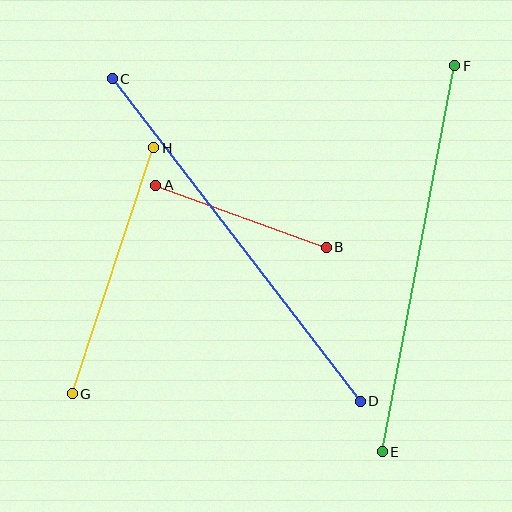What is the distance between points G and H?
The distance is approximately 260 pixels.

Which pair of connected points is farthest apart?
Points C and D are farthest apart.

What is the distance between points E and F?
The distance is approximately 392 pixels.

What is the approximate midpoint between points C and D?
The midpoint is at approximately (236, 240) pixels.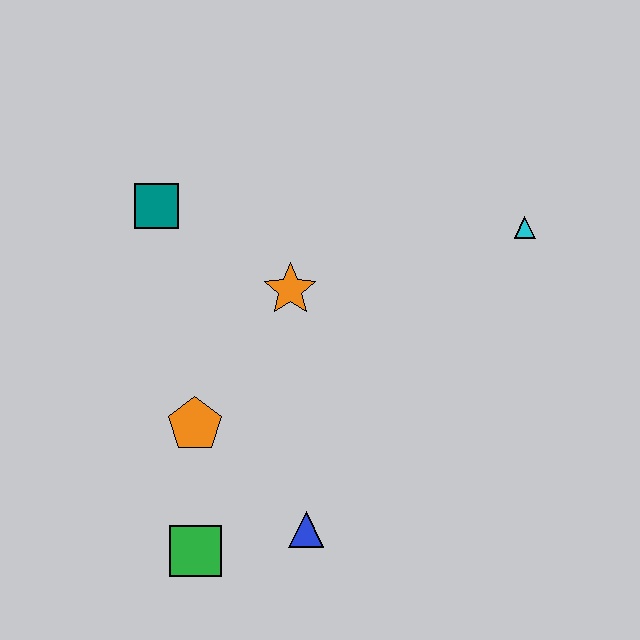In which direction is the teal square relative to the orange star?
The teal square is to the left of the orange star.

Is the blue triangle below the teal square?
Yes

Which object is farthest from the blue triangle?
The cyan triangle is farthest from the blue triangle.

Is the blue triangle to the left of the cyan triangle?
Yes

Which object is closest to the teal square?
The orange star is closest to the teal square.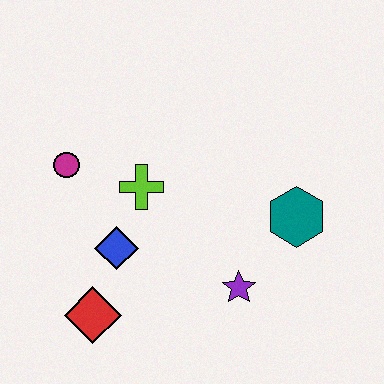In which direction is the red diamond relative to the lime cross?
The red diamond is below the lime cross.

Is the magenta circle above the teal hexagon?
Yes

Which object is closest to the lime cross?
The blue diamond is closest to the lime cross.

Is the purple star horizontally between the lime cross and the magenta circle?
No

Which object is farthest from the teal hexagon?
The magenta circle is farthest from the teal hexagon.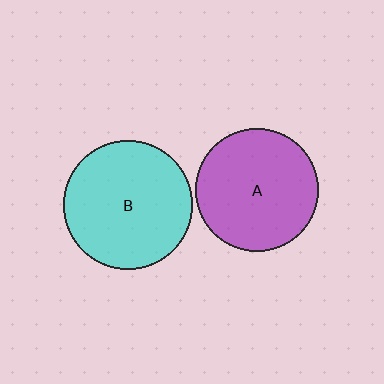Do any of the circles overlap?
No, none of the circles overlap.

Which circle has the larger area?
Circle B (cyan).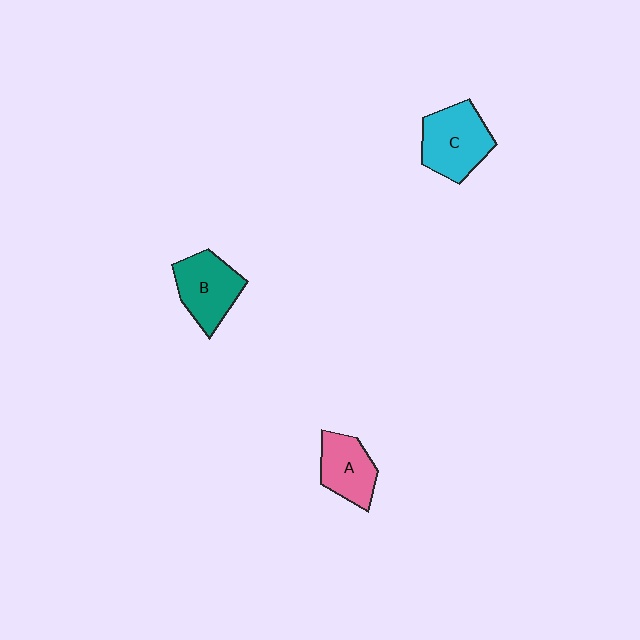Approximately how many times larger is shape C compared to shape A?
Approximately 1.3 times.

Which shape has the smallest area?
Shape A (pink).